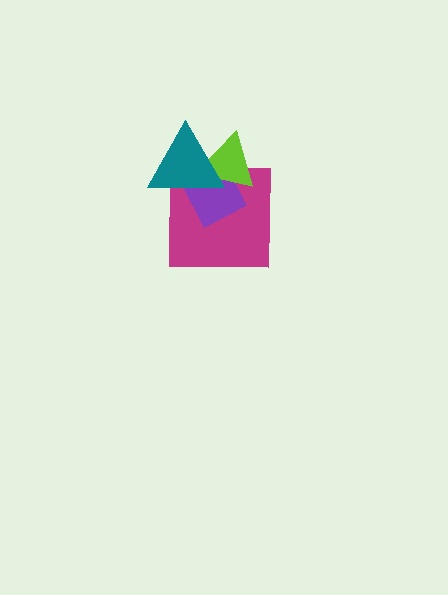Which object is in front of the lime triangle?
The teal triangle is in front of the lime triangle.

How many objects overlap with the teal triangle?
3 objects overlap with the teal triangle.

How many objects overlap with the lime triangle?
3 objects overlap with the lime triangle.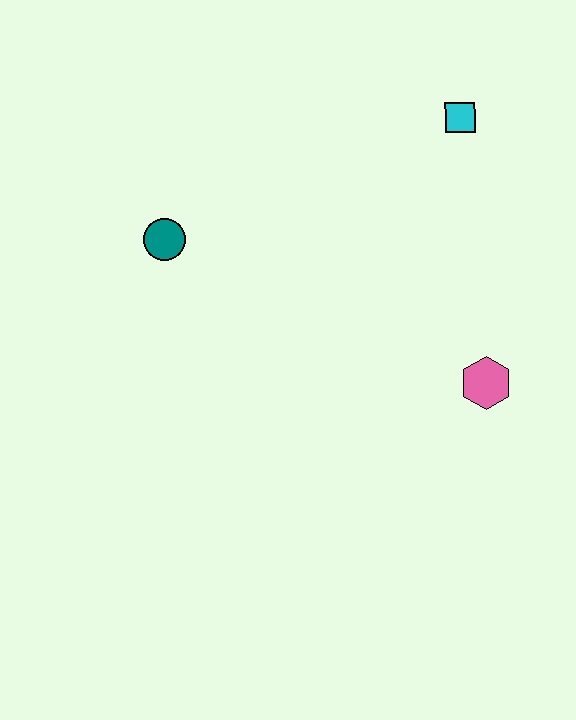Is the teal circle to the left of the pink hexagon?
Yes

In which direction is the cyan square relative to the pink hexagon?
The cyan square is above the pink hexagon.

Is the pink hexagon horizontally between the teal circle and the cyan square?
No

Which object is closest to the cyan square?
The pink hexagon is closest to the cyan square.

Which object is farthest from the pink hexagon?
The teal circle is farthest from the pink hexagon.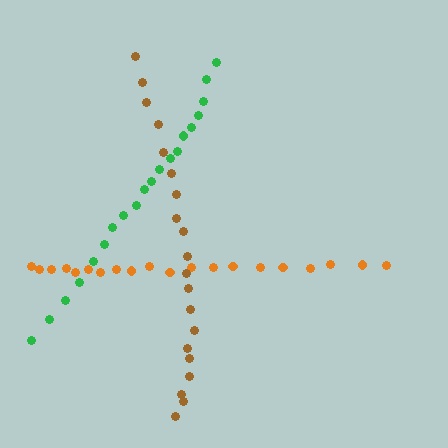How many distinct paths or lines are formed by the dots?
There are 3 distinct paths.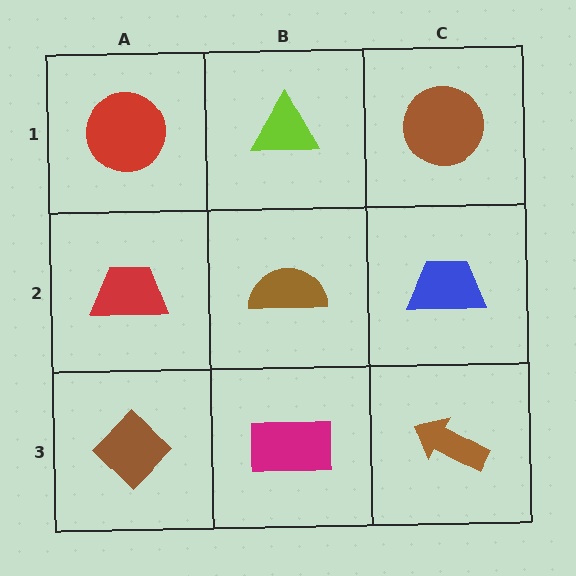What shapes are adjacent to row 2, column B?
A lime triangle (row 1, column B), a magenta rectangle (row 3, column B), a red trapezoid (row 2, column A), a blue trapezoid (row 2, column C).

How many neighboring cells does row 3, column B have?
3.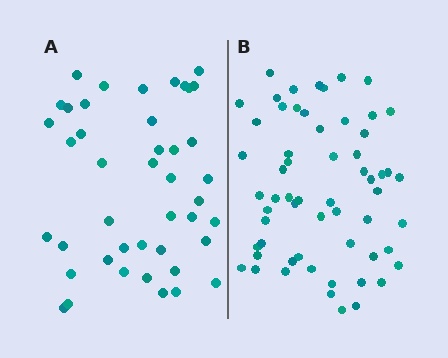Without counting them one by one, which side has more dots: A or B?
Region B (the right region) has more dots.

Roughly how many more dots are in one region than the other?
Region B has approximately 15 more dots than region A.